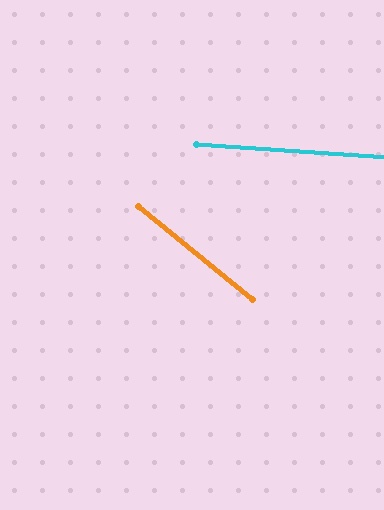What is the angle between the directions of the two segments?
Approximately 35 degrees.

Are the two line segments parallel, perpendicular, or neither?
Neither parallel nor perpendicular — they differ by about 35°.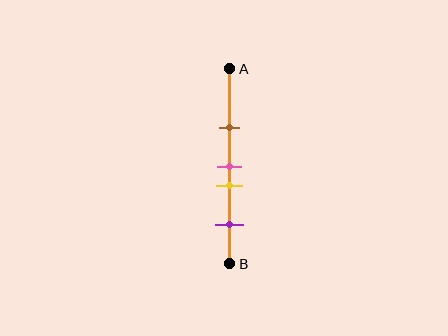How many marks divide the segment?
There are 4 marks dividing the segment.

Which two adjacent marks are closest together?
The pink and yellow marks are the closest adjacent pair.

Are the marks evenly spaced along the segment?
No, the marks are not evenly spaced.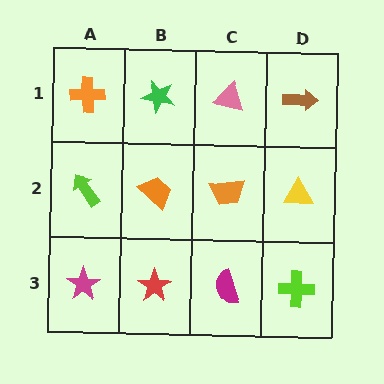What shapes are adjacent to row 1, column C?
An orange trapezoid (row 2, column C), a green star (row 1, column B), a brown arrow (row 1, column D).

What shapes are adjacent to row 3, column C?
An orange trapezoid (row 2, column C), a red star (row 3, column B), a lime cross (row 3, column D).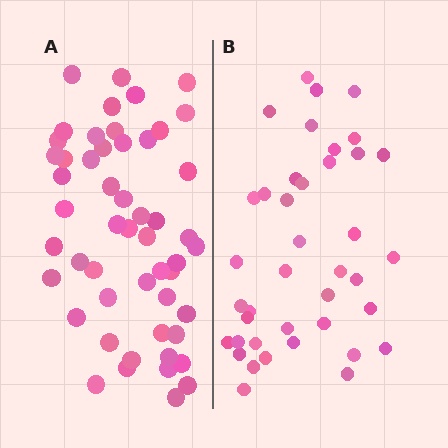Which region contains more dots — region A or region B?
Region A (the left region) has more dots.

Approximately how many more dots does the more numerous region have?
Region A has roughly 12 or so more dots than region B.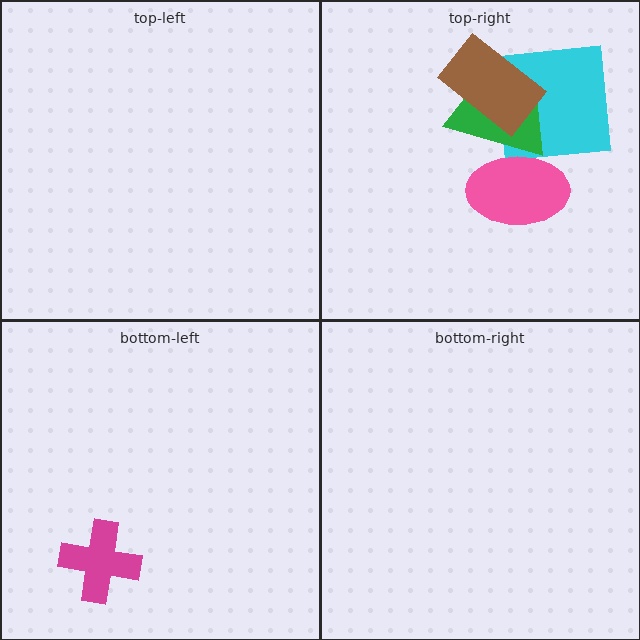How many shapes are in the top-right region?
4.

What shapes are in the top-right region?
The cyan square, the pink ellipse, the green trapezoid, the brown rectangle.